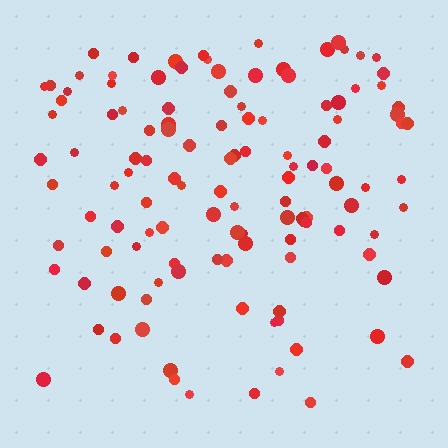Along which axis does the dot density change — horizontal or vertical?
Vertical.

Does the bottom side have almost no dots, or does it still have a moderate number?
Still a moderate number, just noticeably fewer than the top.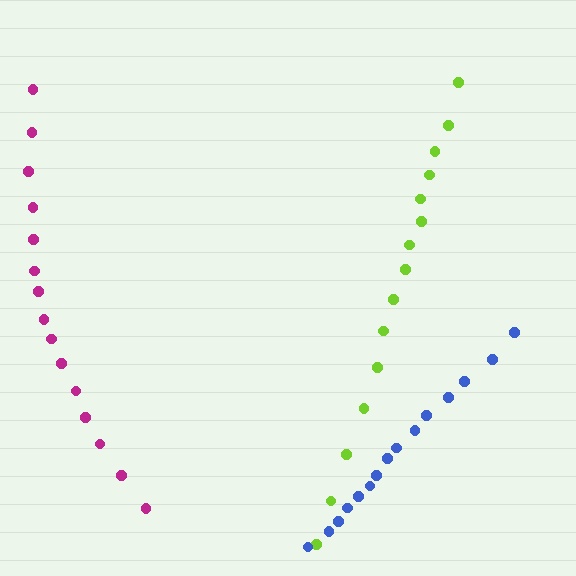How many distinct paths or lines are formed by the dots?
There are 3 distinct paths.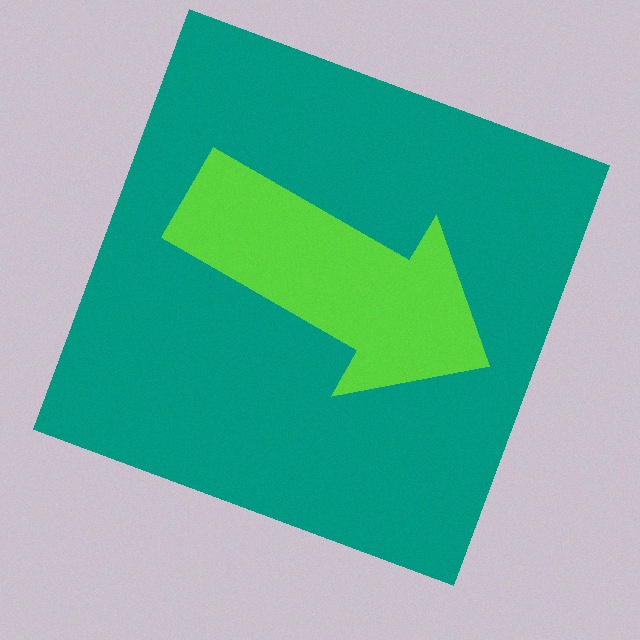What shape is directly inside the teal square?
The lime arrow.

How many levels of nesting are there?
2.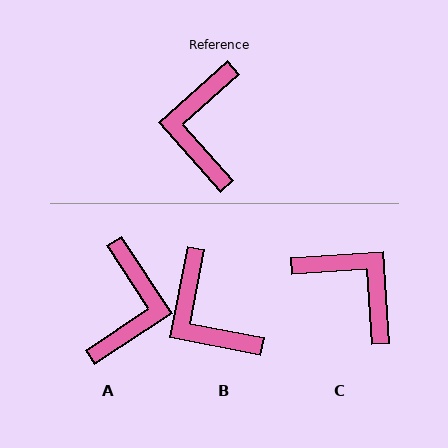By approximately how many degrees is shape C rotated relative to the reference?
Approximately 128 degrees clockwise.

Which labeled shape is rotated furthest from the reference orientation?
A, about 171 degrees away.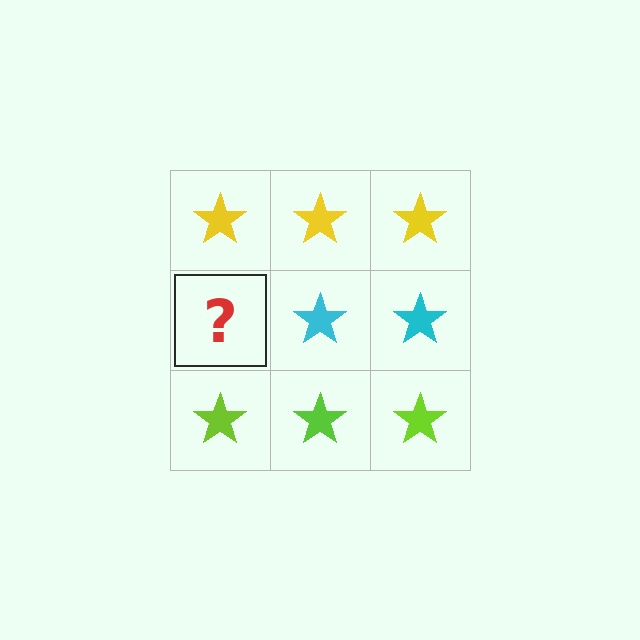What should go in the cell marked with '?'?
The missing cell should contain a cyan star.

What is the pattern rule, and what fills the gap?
The rule is that each row has a consistent color. The gap should be filled with a cyan star.